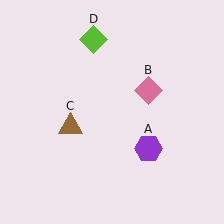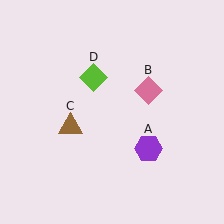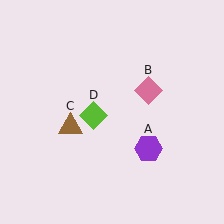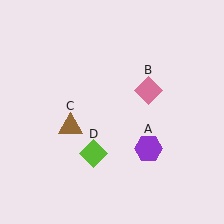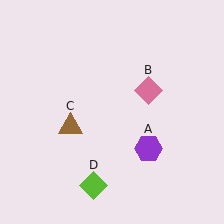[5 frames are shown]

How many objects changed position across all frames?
1 object changed position: lime diamond (object D).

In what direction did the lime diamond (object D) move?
The lime diamond (object D) moved down.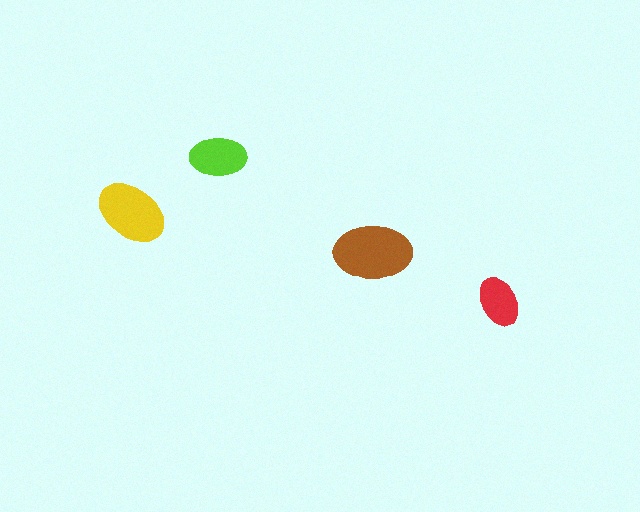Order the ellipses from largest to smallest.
the brown one, the yellow one, the lime one, the red one.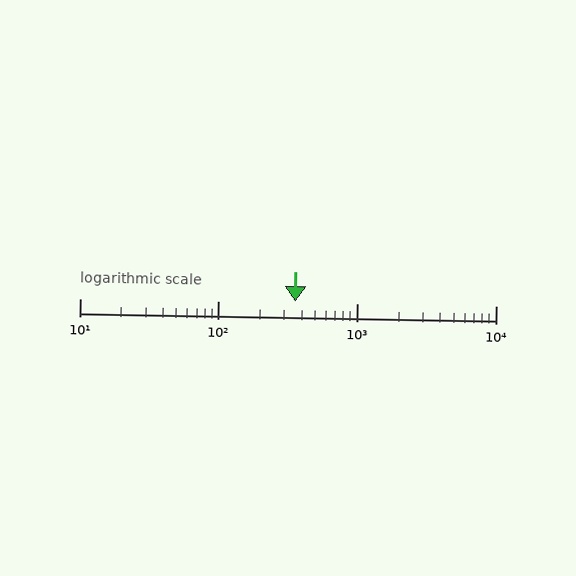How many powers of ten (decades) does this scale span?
The scale spans 3 decades, from 10 to 10000.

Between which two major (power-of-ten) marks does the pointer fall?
The pointer is between 100 and 1000.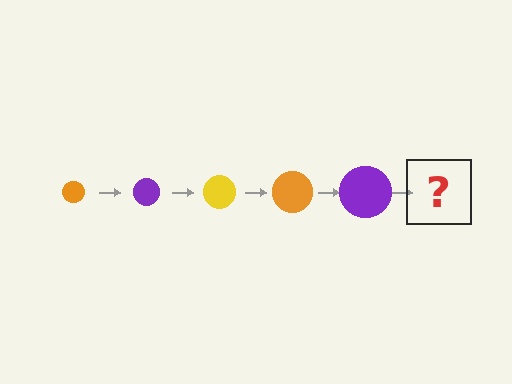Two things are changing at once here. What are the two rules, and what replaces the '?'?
The two rules are that the circle grows larger each step and the color cycles through orange, purple, and yellow. The '?' should be a yellow circle, larger than the previous one.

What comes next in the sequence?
The next element should be a yellow circle, larger than the previous one.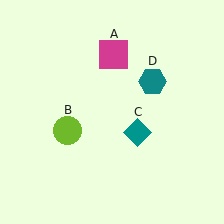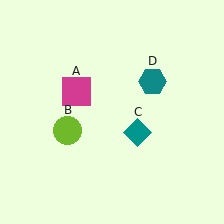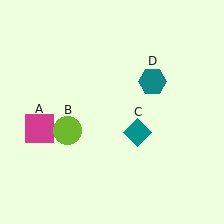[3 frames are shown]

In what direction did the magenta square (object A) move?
The magenta square (object A) moved down and to the left.